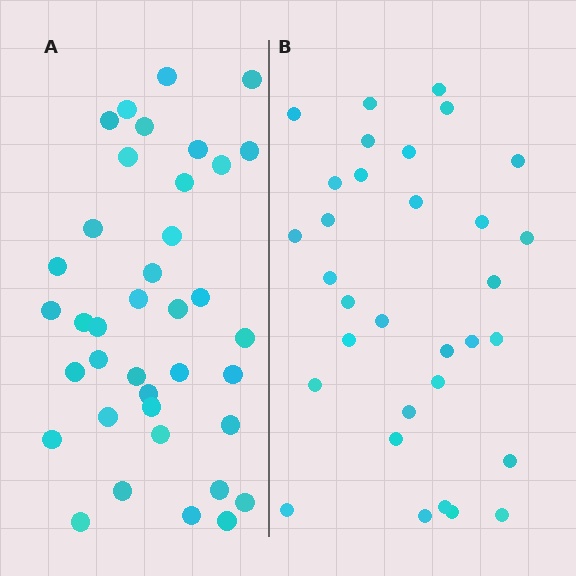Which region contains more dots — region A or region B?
Region A (the left region) has more dots.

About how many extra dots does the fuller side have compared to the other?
Region A has about 6 more dots than region B.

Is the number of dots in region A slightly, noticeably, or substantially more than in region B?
Region A has only slightly more — the two regions are fairly close. The ratio is roughly 1.2 to 1.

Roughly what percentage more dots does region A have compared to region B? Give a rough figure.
About 20% more.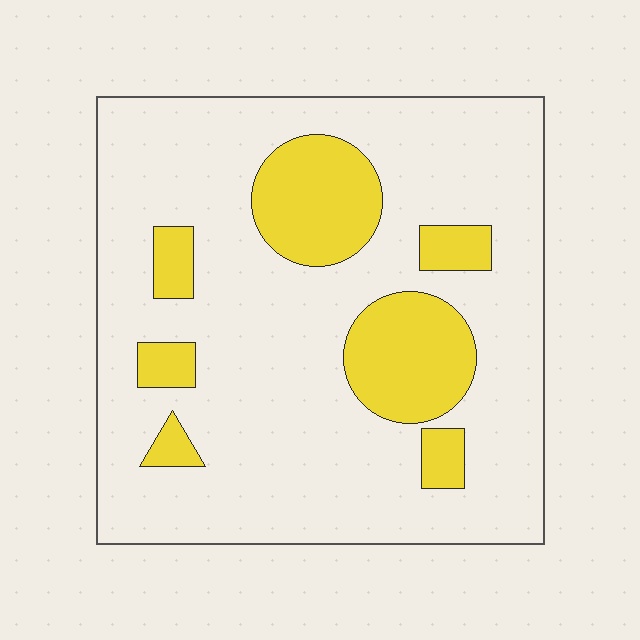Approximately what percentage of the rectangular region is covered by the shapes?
Approximately 20%.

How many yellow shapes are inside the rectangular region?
7.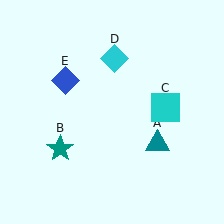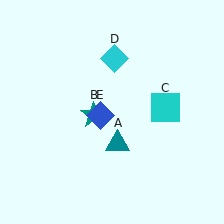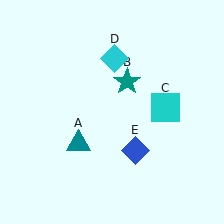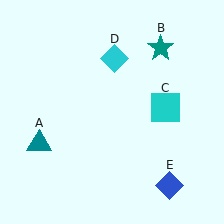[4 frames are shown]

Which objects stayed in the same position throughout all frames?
Cyan square (object C) and cyan diamond (object D) remained stationary.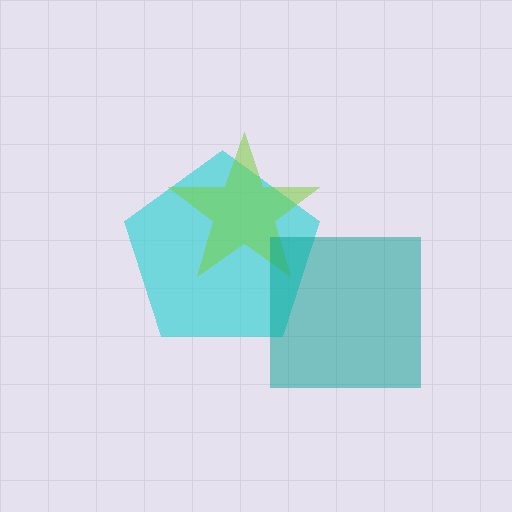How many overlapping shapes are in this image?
There are 3 overlapping shapes in the image.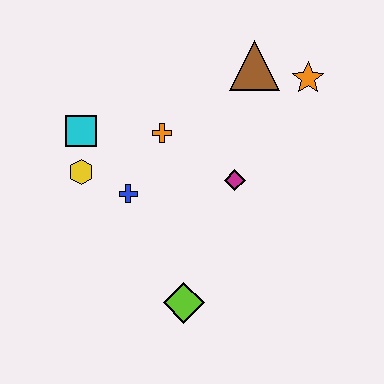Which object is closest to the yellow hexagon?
The cyan square is closest to the yellow hexagon.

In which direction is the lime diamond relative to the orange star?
The lime diamond is below the orange star.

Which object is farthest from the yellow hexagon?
The orange star is farthest from the yellow hexagon.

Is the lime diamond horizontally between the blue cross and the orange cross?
No